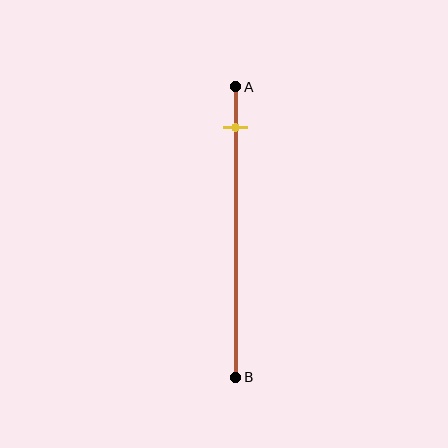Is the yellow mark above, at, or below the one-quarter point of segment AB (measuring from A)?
The yellow mark is above the one-quarter point of segment AB.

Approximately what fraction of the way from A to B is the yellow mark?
The yellow mark is approximately 15% of the way from A to B.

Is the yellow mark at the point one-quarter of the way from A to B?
No, the mark is at about 15% from A, not at the 25% one-quarter point.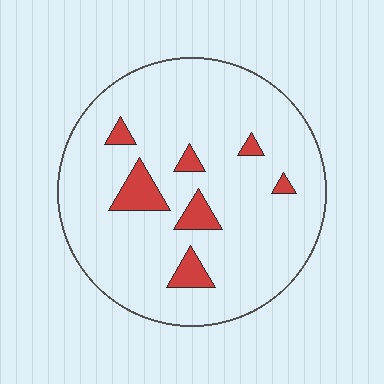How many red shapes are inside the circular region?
7.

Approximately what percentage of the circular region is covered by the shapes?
Approximately 10%.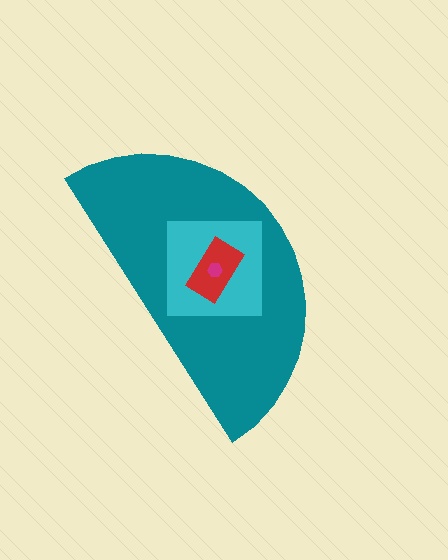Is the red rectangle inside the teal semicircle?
Yes.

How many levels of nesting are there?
4.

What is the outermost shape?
The teal semicircle.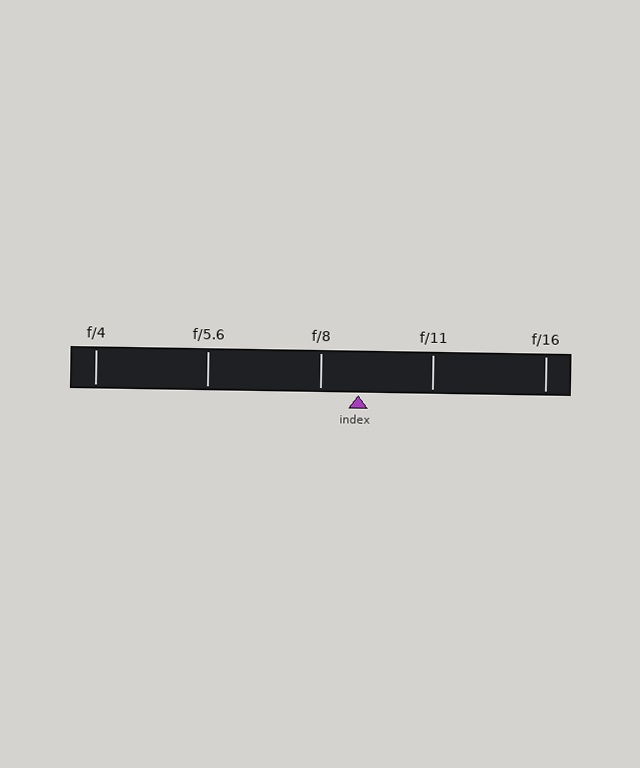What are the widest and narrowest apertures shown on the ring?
The widest aperture shown is f/4 and the narrowest is f/16.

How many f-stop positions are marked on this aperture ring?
There are 5 f-stop positions marked.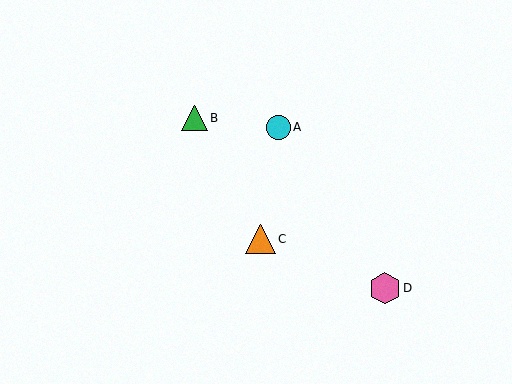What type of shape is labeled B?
Shape B is a green triangle.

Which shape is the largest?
The pink hexagon (labeled D) is the largest.